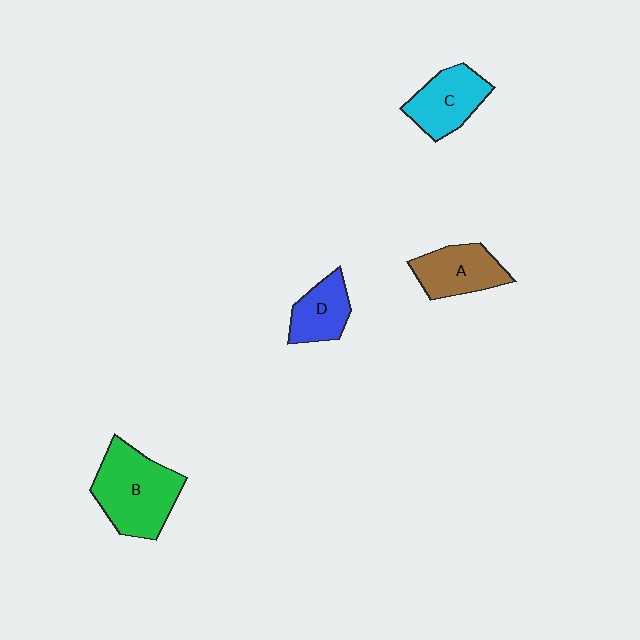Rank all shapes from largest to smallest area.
From largest to smallest: B (green), C (cyan), A (brown), D (blue).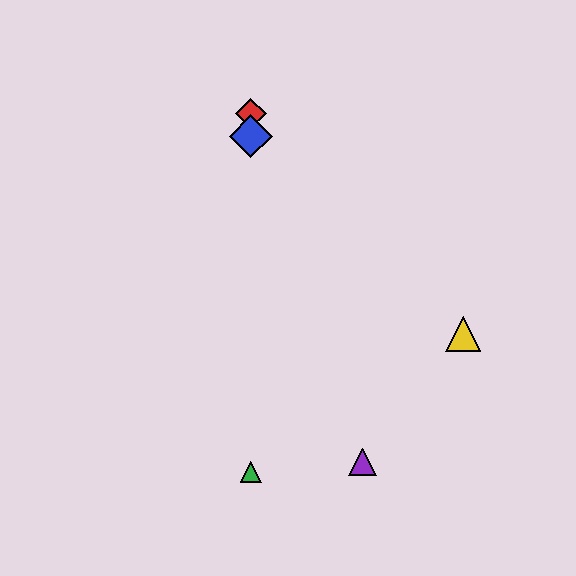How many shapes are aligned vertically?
3 shapes (the red diamond, the blue diamond, the green triangle) are aligned vertically.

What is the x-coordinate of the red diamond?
The red diamond is at x≈251.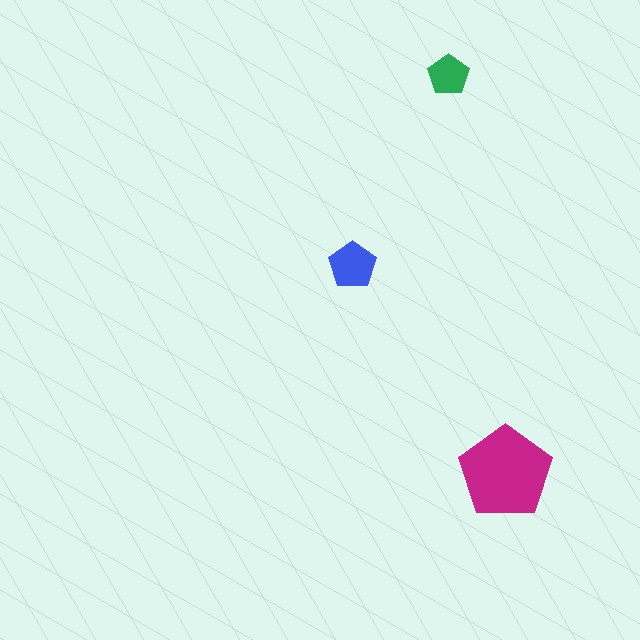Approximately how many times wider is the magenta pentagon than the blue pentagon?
About 2 times wider.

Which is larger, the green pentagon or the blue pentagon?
The blue one.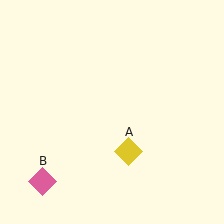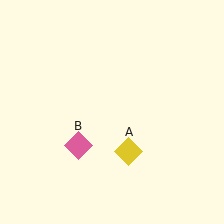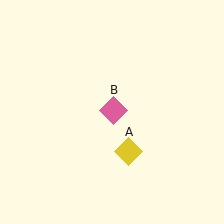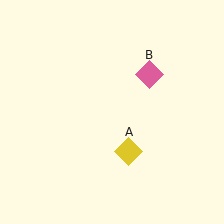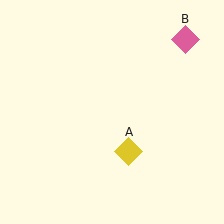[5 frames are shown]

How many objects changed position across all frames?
1 object changed position: pink diamond (object B).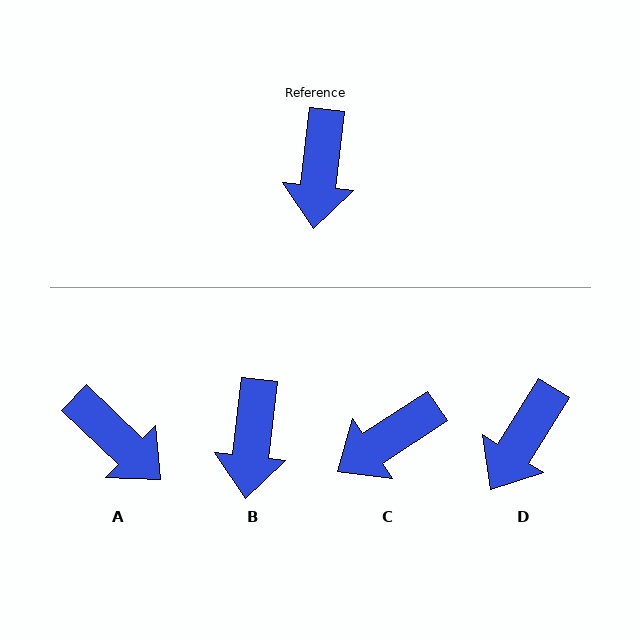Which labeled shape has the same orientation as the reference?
B.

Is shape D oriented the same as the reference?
No, it is off by about 25 degrees.